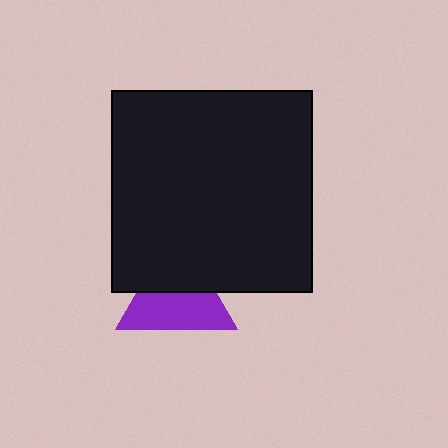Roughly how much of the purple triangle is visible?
About half of it is visible (roughly 56%).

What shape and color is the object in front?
The object in front is a black square.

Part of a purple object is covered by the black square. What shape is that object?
It is a triangle.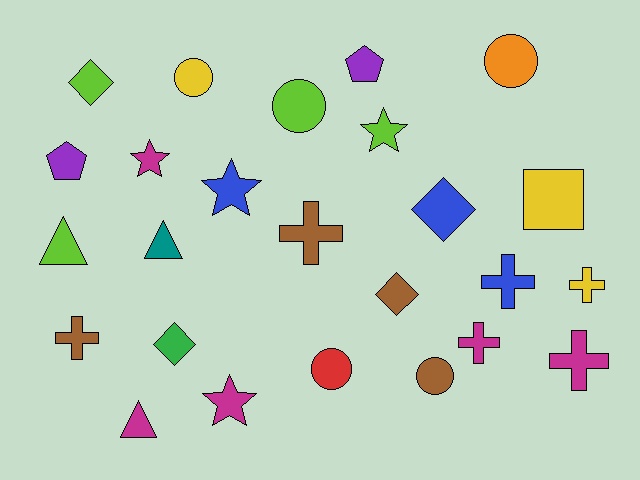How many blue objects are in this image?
There are 3 blue objects.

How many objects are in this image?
There are 25 objects.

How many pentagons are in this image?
There are 2 pentagons.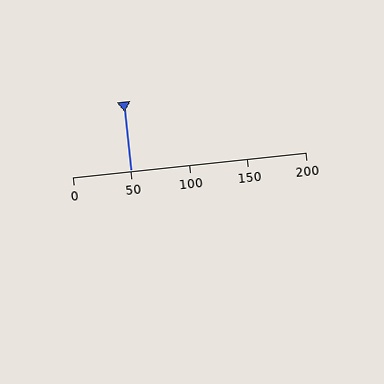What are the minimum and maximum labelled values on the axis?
The axis runs from 0 to 200.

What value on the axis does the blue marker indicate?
The marker indicates approximately 50.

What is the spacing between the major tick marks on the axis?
The major ticks are spaced 50 apart.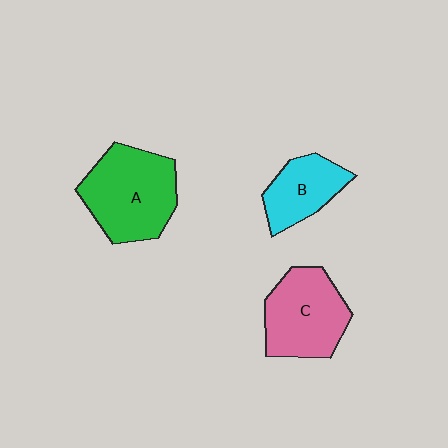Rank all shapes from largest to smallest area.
From largest to smallest: A (green), C (pink), B (cyan).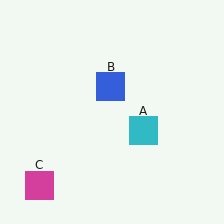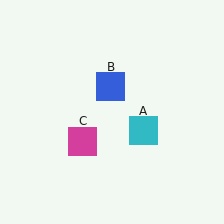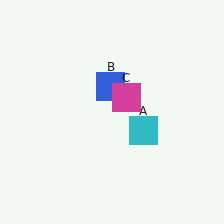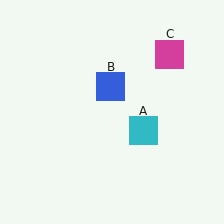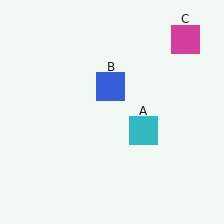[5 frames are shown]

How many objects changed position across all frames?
1 object changed position: magenta square (object C).